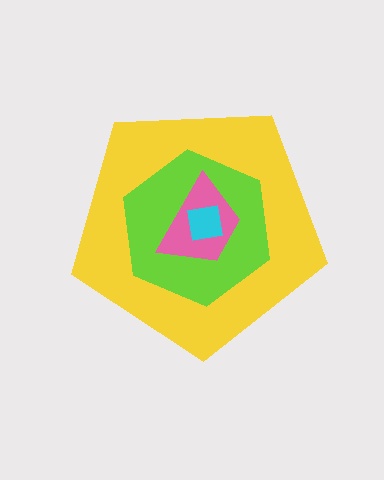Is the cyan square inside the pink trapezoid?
Yes.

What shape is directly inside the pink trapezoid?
The cyan square.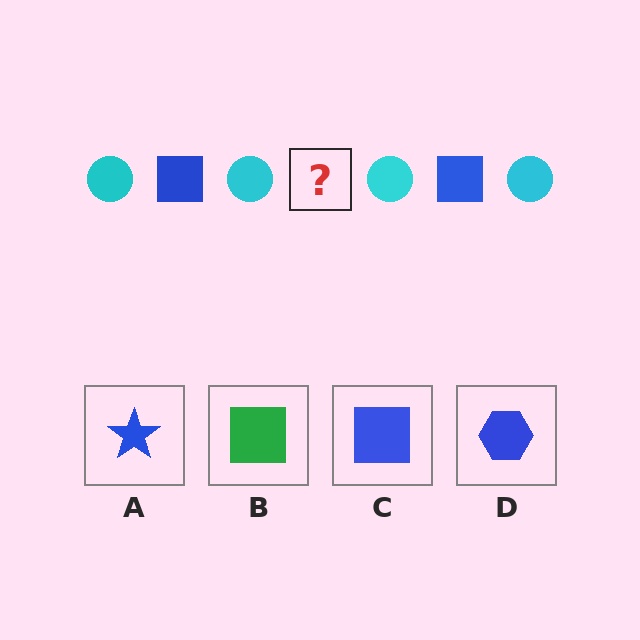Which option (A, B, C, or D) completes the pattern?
C.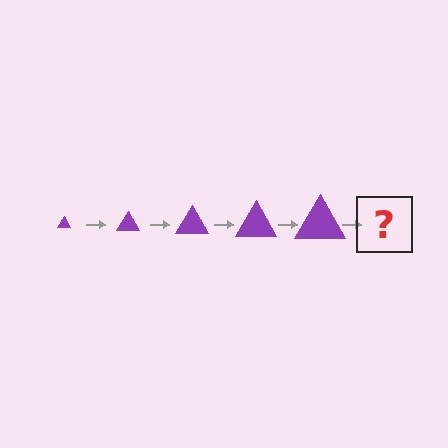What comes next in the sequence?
The next element should be a purple triangle, larger than the previous one.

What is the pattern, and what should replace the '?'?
The pattern is that the triangle gets progressively larger each step. The '?' should be a purple triangle, larger than the previous one.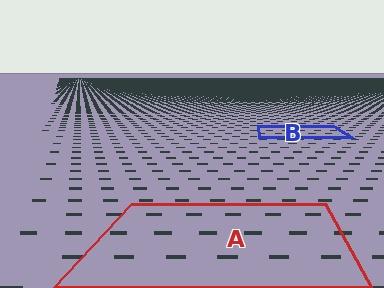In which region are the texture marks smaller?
The texture marks are smaller in region B, because it is farther away.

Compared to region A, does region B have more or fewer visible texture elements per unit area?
Region B has more texture elements per unit area — they are packed more densely because it is farther away.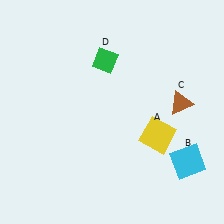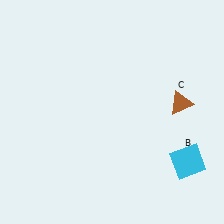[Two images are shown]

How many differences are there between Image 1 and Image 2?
There are 2 differences between the two images.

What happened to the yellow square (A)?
The yellow square (A) was removed in Image 2. It was in the bottom-right area of Image 1.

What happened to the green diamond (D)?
The green diamond (D) was removed in Image 2. It was in the top-left area of Image 1.